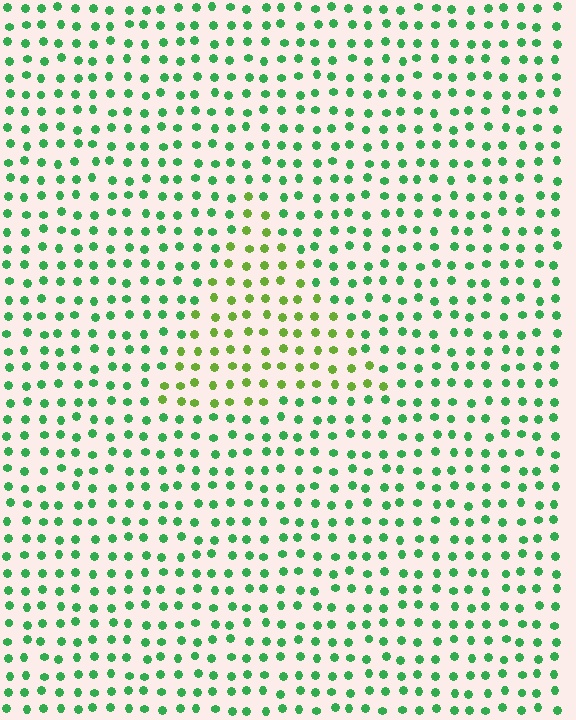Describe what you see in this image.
The image is filled with small green elements in a uniform arrangement. A triangle-shaped region is visible where the elements are tinted to a slightly different hue, forming a subtle color boundary.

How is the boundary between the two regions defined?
The boundary is defined purely by a slight shift in hue (about 40 degrees). Spacing, size, and orientation are identical on both sides.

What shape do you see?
I see a triangle.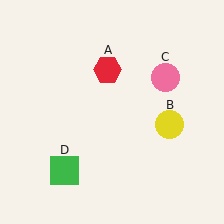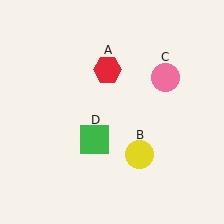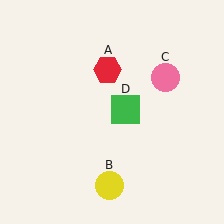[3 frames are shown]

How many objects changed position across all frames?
2 objects changed position: yellow circle (object B), green square (object D).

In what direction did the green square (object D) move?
The green square (object D) moved up and to the right.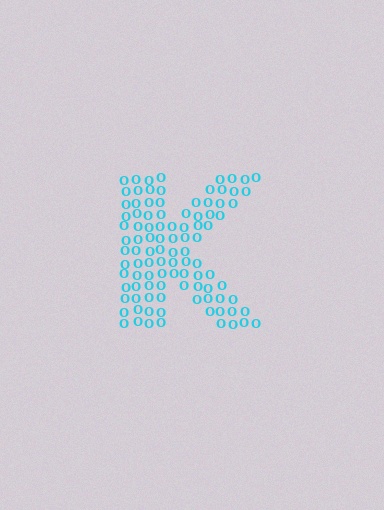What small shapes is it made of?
It is made of small letter O's.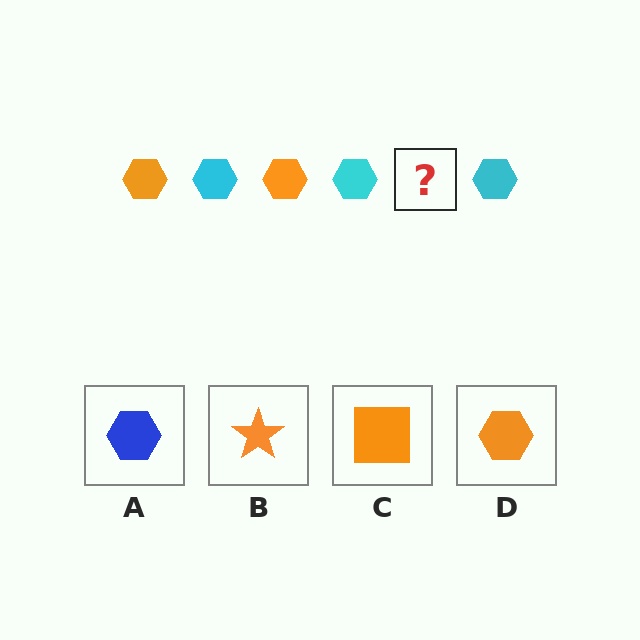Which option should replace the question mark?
Option D.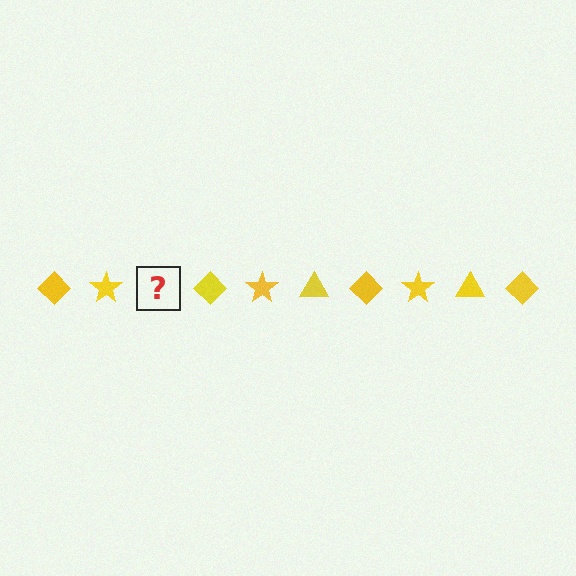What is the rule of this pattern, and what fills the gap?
The rule is that the pattern cycles through diamond, star, triangle shapes in yellow. The gap should be filled with a yellow triangle.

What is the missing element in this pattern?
The missing element is a yellow triangle.